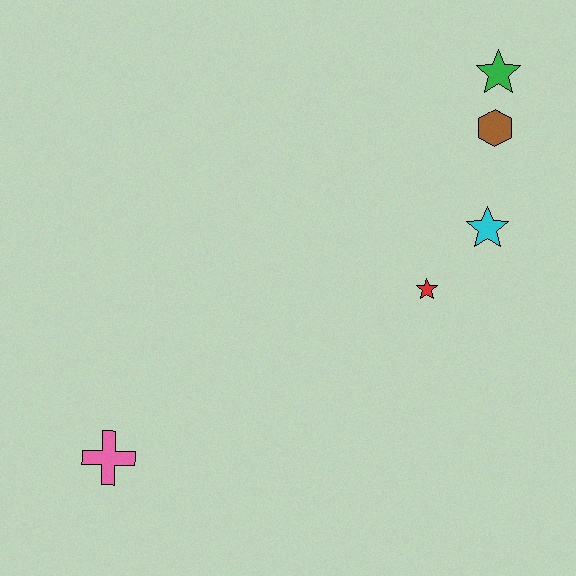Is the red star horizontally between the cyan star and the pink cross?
Yes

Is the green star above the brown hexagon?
Yes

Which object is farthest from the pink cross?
The green star is farthest from the pink cross.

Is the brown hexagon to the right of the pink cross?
Yes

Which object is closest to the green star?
The brown hexagon is closest to the green star.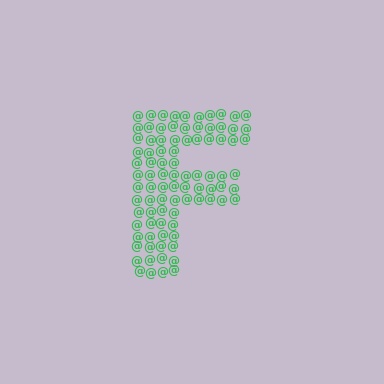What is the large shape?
The large shape is the letter F.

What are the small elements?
The small elements are at signs.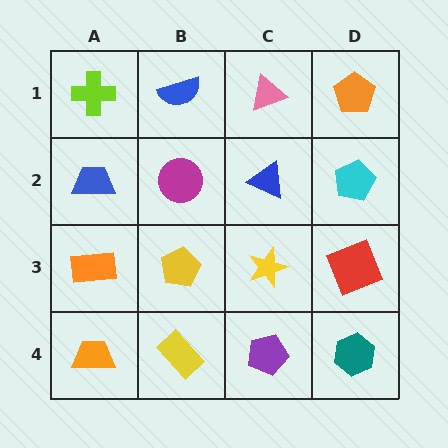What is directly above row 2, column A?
A lime cross.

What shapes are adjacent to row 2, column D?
An orange pentagon (row 1, column D), a red square (row 3, column D), a blue triangle (row 2, column C).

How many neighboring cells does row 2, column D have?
3.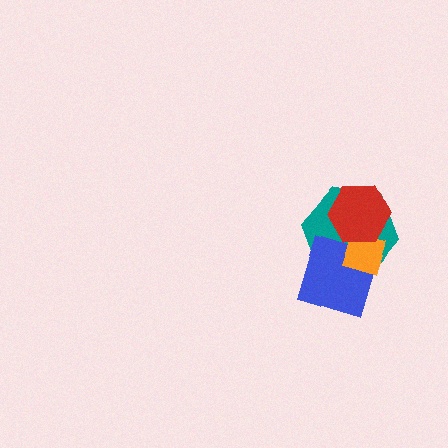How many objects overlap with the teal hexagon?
3 objects overlap with the teal hexagon.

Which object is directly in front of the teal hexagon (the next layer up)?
The blue diamond is directly in front of the teal hexagon.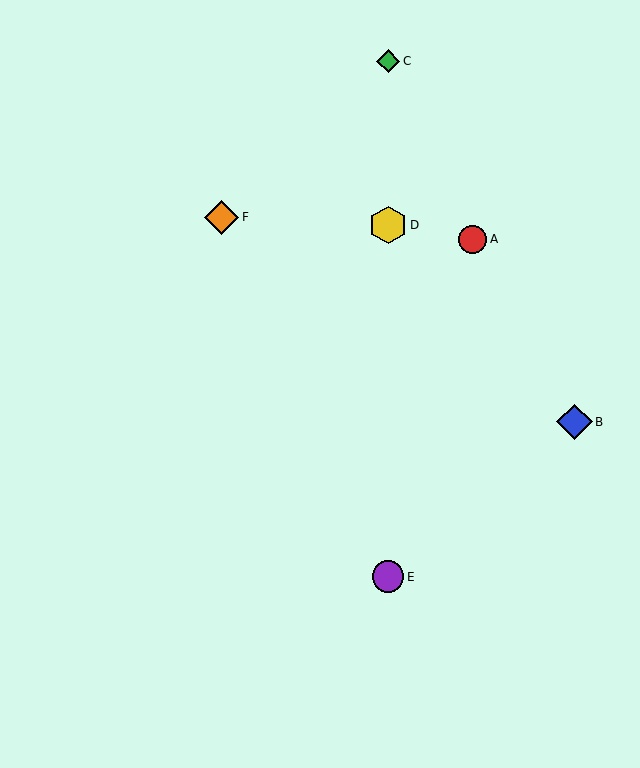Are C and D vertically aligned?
Yes, both are at x≈388.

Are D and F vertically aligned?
No, D is at x≈388 and F is at x≈222.